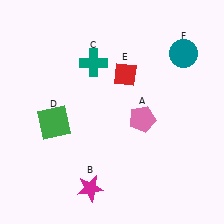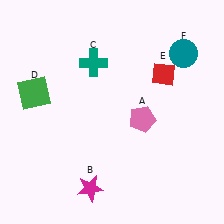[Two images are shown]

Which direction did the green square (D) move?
The green square (D) moved up.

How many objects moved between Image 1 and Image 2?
2 objects moved between the two images.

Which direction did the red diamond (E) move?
The red diamond (E) moved right.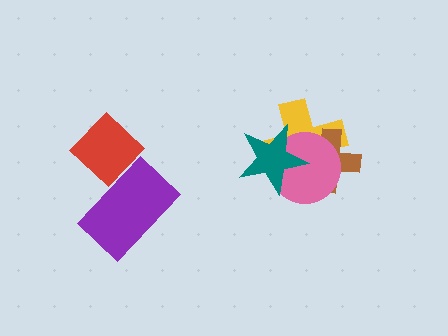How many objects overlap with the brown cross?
3 objects overlap with the brown cross.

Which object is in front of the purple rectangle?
The red diamond is in front of the purple rectangle.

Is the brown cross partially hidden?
Yes, it is partially covered by another shape.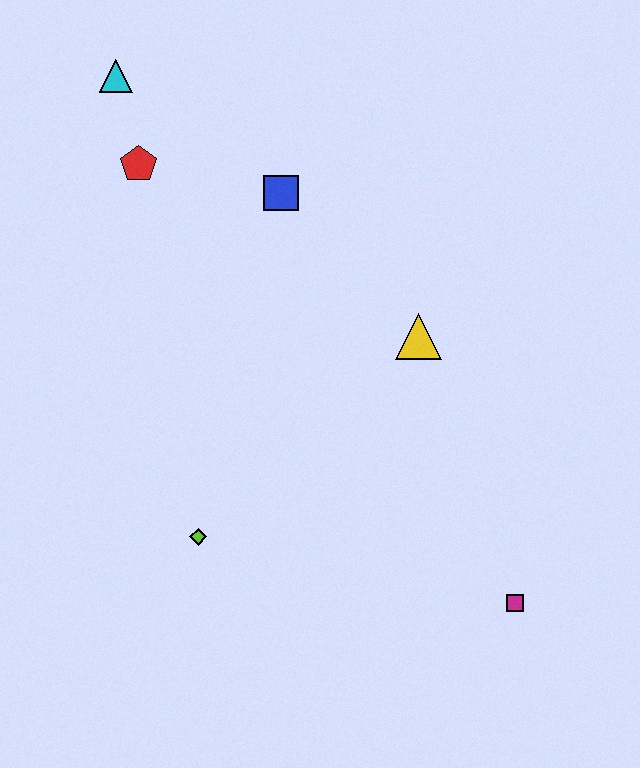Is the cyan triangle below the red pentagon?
No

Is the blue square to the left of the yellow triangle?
Yes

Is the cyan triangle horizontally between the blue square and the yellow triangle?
No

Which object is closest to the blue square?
The red pentagon is closest to the blue square.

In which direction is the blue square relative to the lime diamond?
The blue square is above the lime diamond.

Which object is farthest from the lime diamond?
The cyan triangle is farthest from the lime diamond.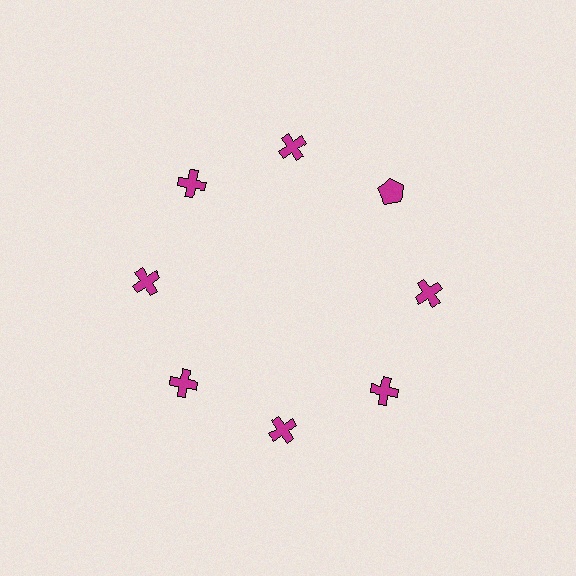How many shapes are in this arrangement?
There are 8 shapes arranged in a ring pattern.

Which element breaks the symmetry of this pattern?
The magenta pentagon at roughly the 2 o'clock position breaks the symmetry. All other shapes are magenta crosses.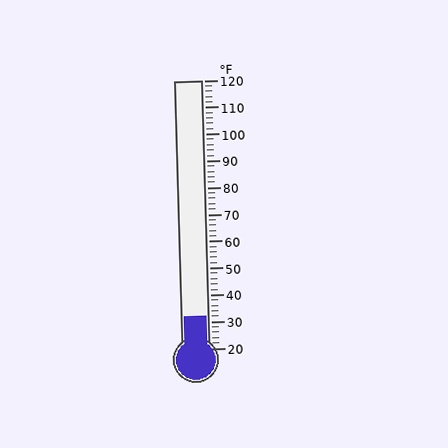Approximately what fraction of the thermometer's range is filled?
The thermometer is filled to approximately 10% of its range.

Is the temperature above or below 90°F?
The temperature is below 90°F.